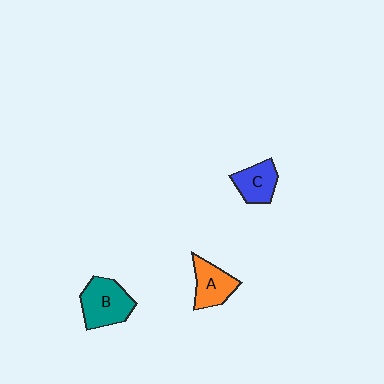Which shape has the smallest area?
Shape C (blue).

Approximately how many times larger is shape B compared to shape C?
Approximately 1.4 times.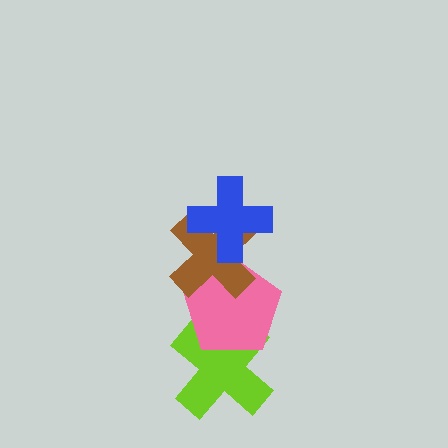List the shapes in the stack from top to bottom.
From top to bottom: the blue cross, the brown cross, the pink pentagon, the lime cross.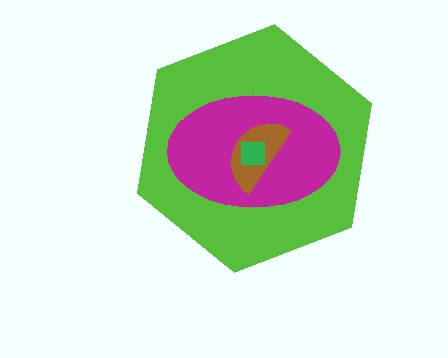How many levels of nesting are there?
4.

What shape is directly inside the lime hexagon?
The magenta ellipse.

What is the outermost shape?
The lime hexagon.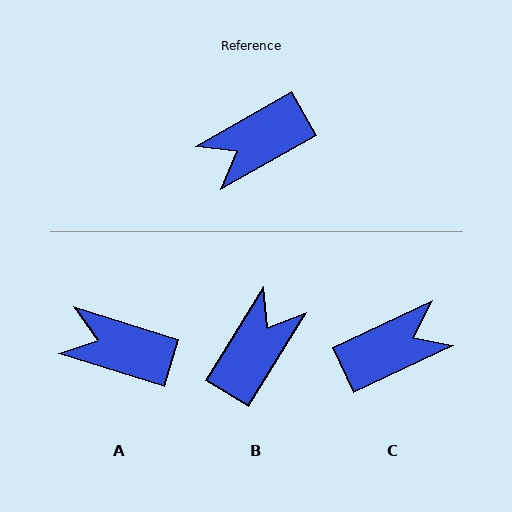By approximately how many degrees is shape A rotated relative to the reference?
Approximately 47 degrees clockwise.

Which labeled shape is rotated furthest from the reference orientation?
C, about 176 degrees away.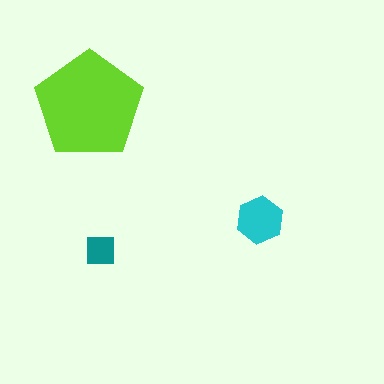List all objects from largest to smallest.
The lime pentagon, the cyan hexagon, the teal square.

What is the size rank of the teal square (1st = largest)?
3rd.